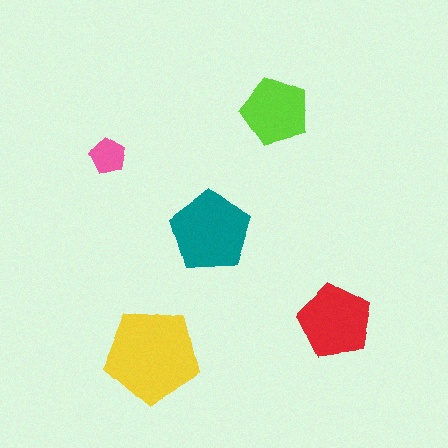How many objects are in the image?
There are 5 objects in the image.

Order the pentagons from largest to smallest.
the yellow one, the teal one, the red one, the lime one, the pink one.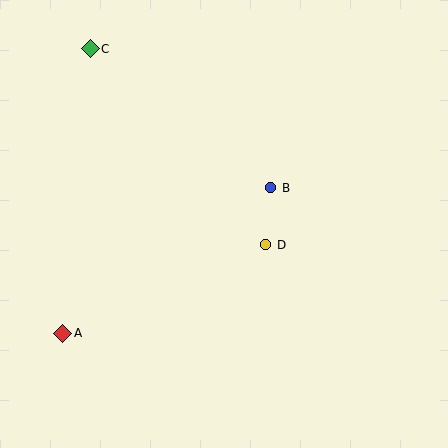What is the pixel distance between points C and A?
The distance between C and A is 286 pixels.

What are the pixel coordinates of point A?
Point A is at (63, 333).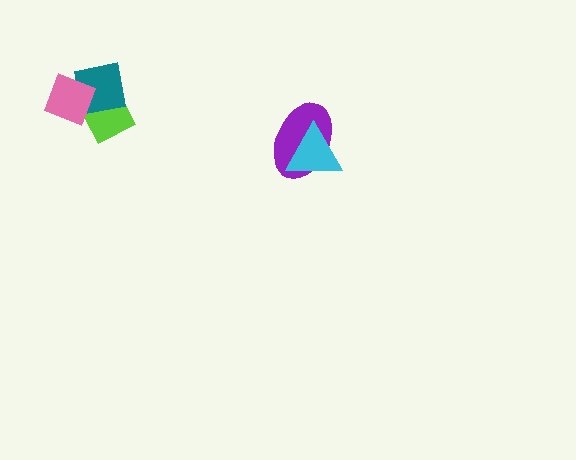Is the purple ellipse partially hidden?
Yes, it is partially covered by another shape.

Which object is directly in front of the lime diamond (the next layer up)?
The teal square is directly in front of the lime diamond.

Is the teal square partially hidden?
Yes, it is partially covered by another shape.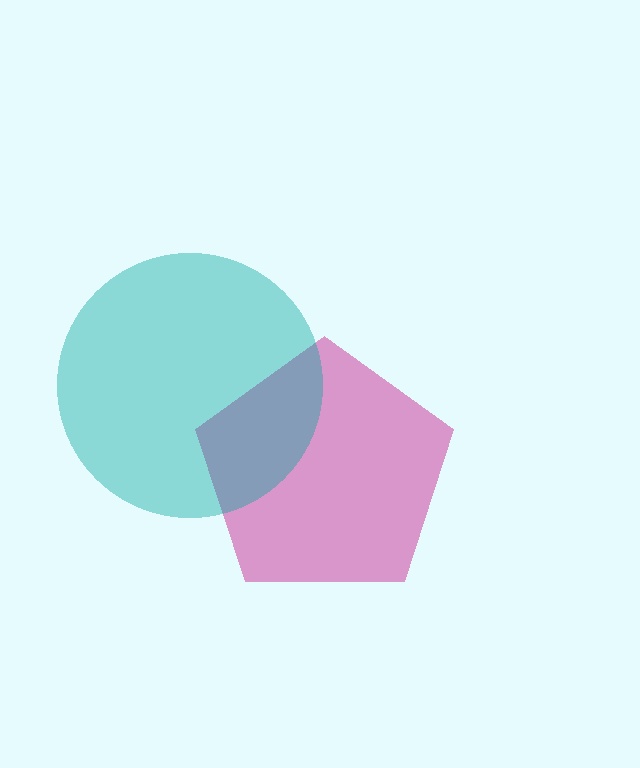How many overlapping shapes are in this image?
There are 2 overlapping shapes in the image.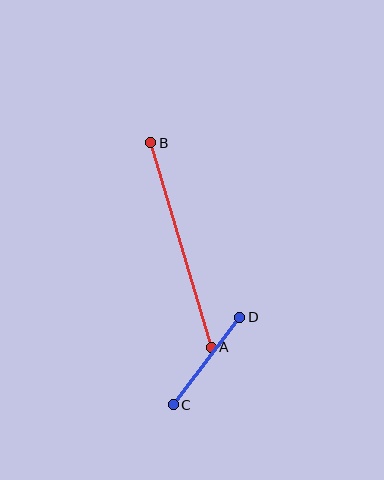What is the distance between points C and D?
The distance is approximately 110 pixels.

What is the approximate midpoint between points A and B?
The midpoint is at approximately (181, 245) pixels.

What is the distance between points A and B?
The distance is approximately 213 pixels.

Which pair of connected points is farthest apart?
Points A and B are farthest apart.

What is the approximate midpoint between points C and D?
The midpoint is at approximately (206, 361) pixels.